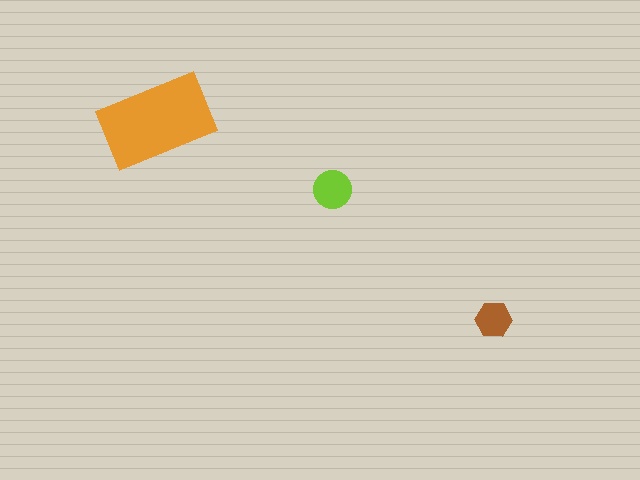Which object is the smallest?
The brown hexagon.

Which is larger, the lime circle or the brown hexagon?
The lime circle.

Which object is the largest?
The orange rectangle.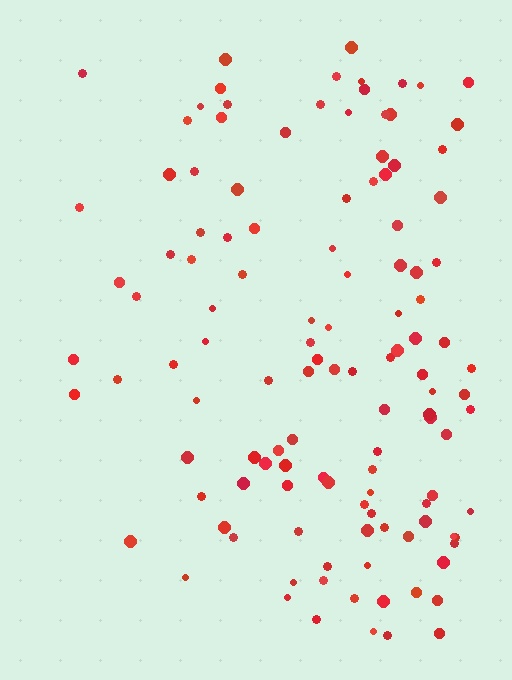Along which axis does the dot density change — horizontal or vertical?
Horizontal.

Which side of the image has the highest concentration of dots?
The right.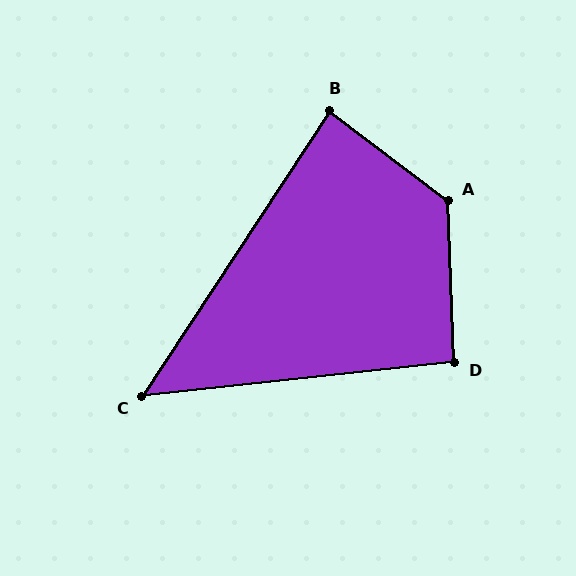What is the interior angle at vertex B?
Approximately 86 degrees (approximately right).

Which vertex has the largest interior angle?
A, at approximately 130 degrees.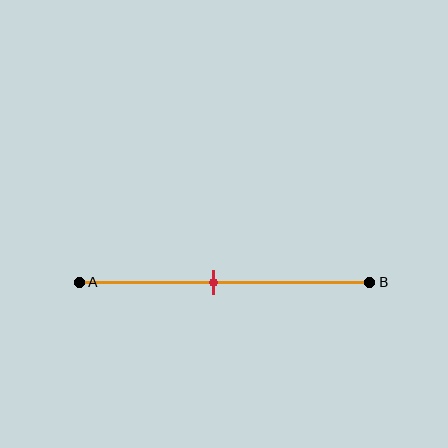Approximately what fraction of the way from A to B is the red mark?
The red mark is approximately 45% of the way from A to B.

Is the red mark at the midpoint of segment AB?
No, the mark is at about 45% from A, not at the 50% midpoint.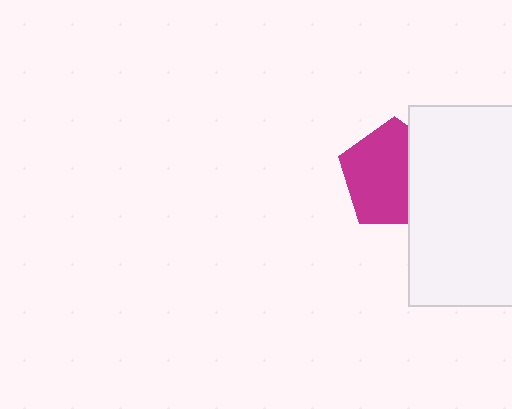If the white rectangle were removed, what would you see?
You would see the complete magenta pentagon.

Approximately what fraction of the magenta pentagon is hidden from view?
Roughly 34% of the magenta pentagon is hidden behind the white rectangle.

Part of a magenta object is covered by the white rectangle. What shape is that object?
It is a pentagon.